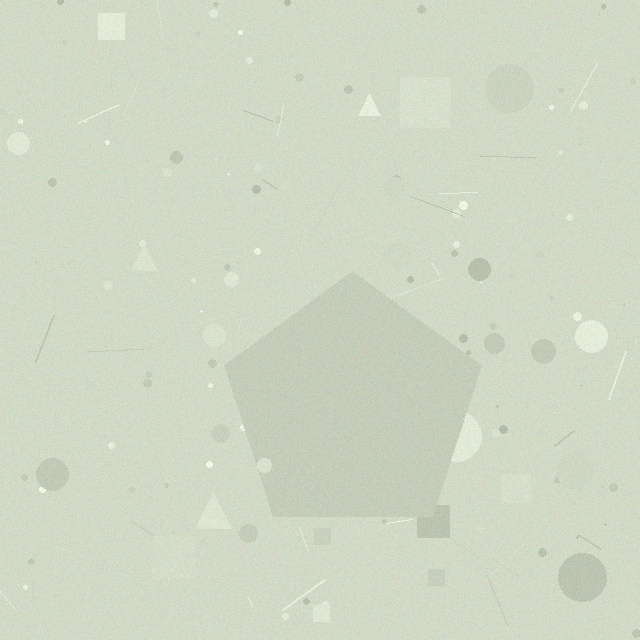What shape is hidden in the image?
A pentagon is hidden in the image.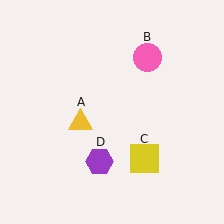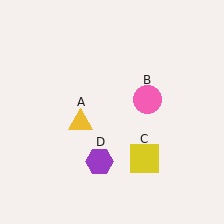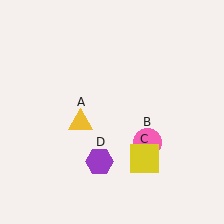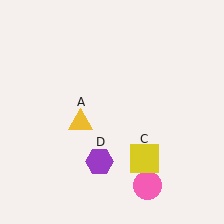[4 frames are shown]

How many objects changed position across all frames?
1 object changed position: pink circle (object B).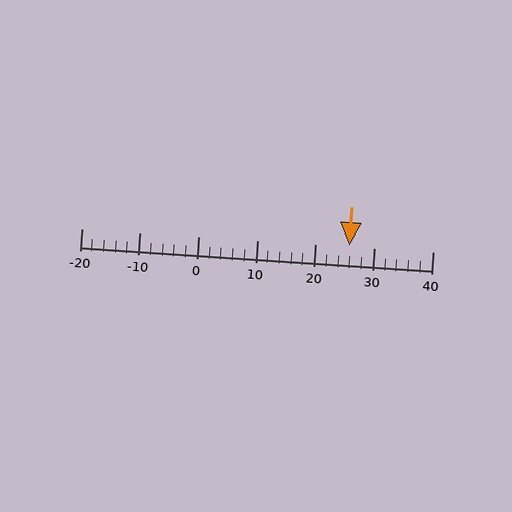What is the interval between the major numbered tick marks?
The major tick marks are spaced 10 units apart.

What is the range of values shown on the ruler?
The ruler shows values from -20 to 40.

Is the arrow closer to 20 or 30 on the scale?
The arrow is closer to 30.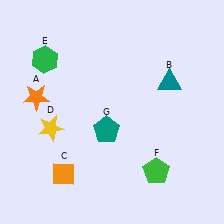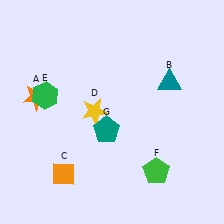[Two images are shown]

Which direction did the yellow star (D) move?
The yellow star (D) moved right.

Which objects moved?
The objects that moved are: the yellow star (D), the green hexagon (E).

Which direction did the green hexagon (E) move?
The green hexagon (E) moved down.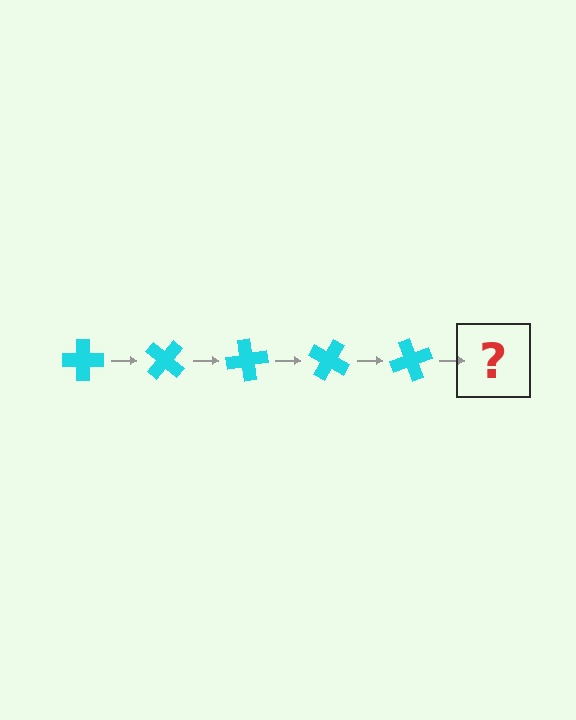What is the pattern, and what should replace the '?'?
The pattern is that the cross rotates 40 degrees each step. The '?' should be a cyan cross rotated 200 degrees.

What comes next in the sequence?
The next element should be a cyan cross rotated 200 degrees.